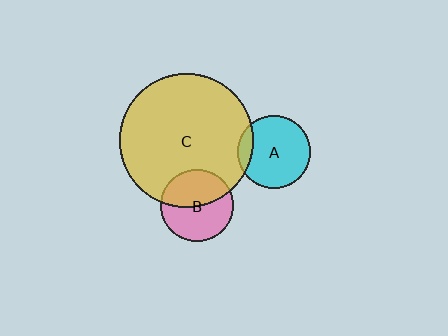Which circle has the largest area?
Circle C (yellow).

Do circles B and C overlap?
Yes.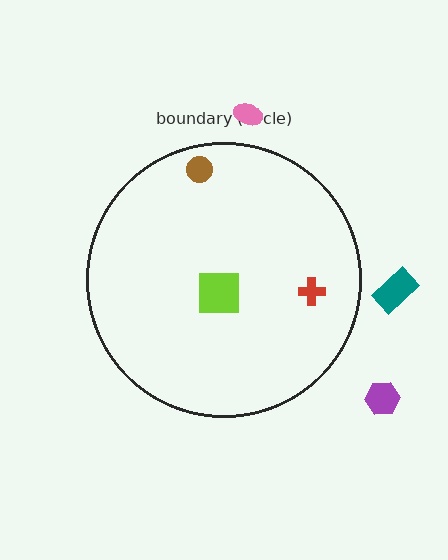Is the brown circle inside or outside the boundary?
Inside.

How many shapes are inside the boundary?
3 inside, 3 outside.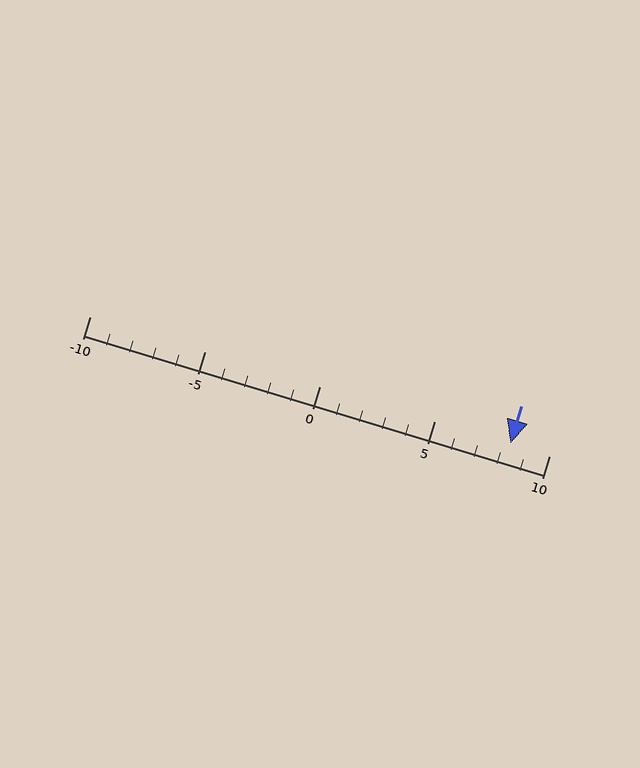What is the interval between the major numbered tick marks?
The major tick marks are spaced 5 units apart.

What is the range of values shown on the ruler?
The ruler shows values from -10 to 10.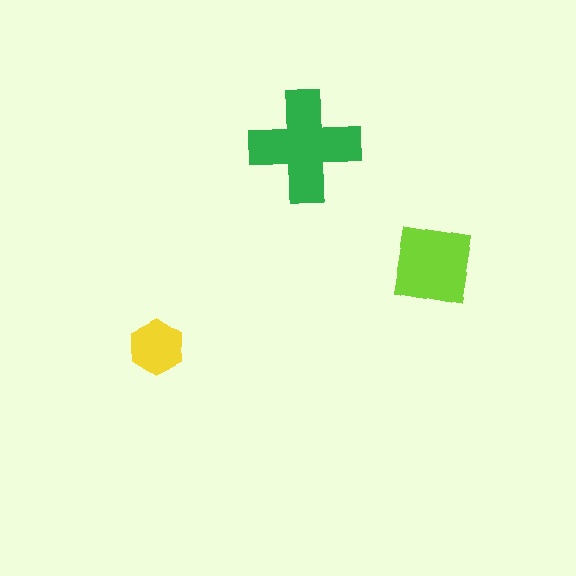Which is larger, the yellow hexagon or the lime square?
The lime square.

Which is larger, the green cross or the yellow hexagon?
The green cross.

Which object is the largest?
The green cross.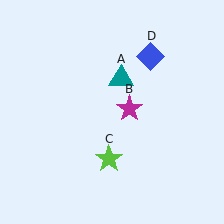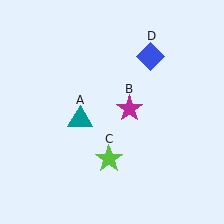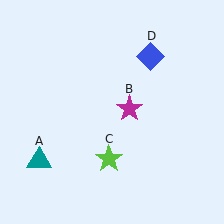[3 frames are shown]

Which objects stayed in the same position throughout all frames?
Magenta star (object B) and lime star (object C) and blue diamond (object D) remained stationary.